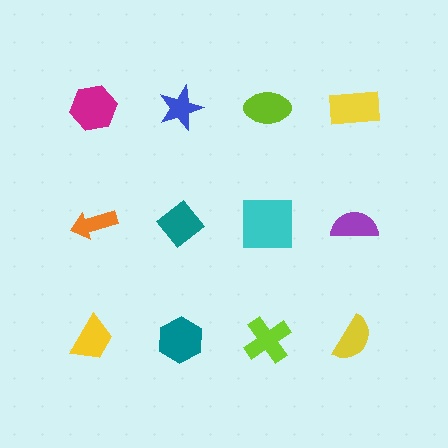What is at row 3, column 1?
A yellow trapezoid.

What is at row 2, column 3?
A cyan square.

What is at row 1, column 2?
A blue star.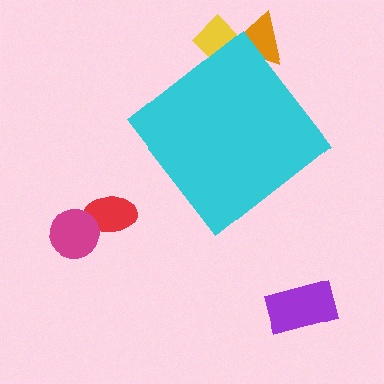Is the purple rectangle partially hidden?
No, the purple rectangle is fully visible.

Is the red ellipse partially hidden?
No, the red ellipse is fully visible.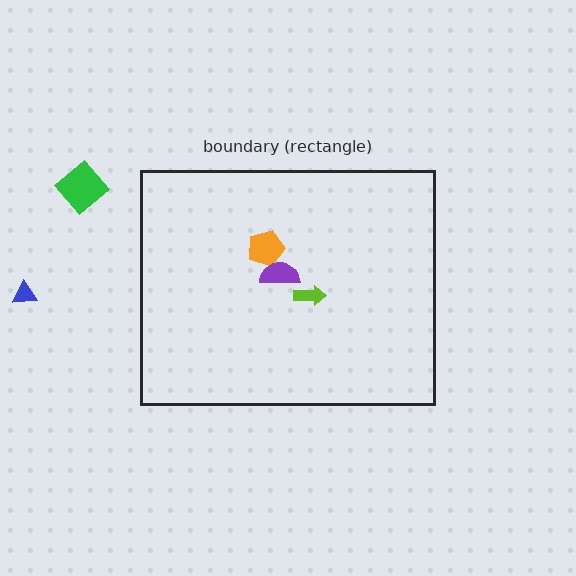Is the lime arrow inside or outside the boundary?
Inside.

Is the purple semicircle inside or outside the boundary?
Inside.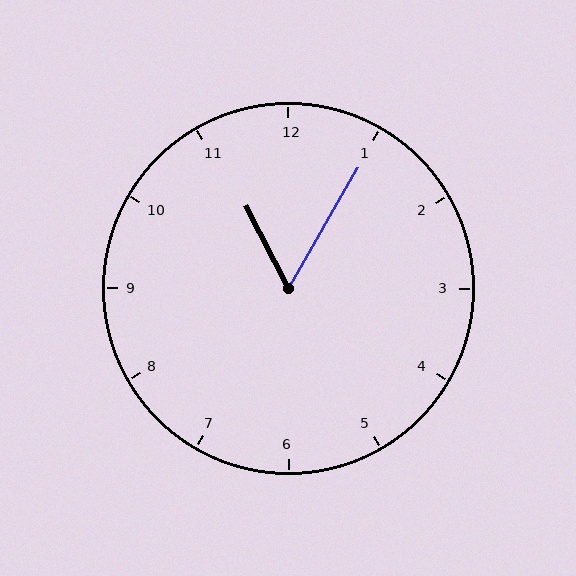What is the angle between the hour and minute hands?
Approximately 58 degrees.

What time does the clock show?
11:05.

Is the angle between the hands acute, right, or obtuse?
It is acute.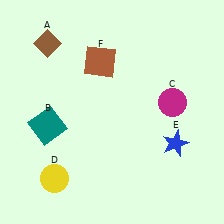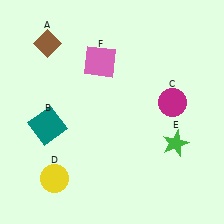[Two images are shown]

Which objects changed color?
E changed from blue to green. F changed from brown to pink.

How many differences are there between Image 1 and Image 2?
There are 2 differences between the two images.